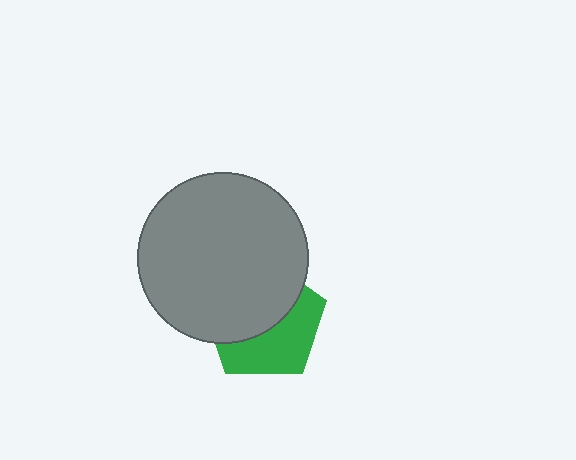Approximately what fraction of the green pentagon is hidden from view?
Roughly 54% of the green pentagon is hidden behind the gray circle.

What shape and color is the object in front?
The object in front is a gray circle.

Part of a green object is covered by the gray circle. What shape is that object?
It is a pentagon.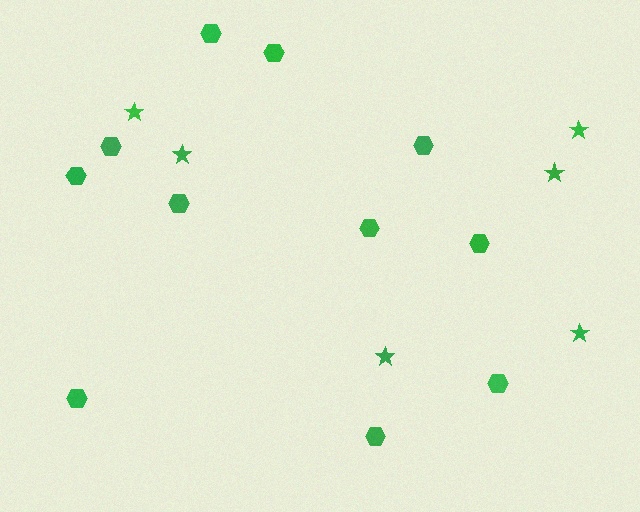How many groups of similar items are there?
There are 2 groups: one group of stars (6) and one group of hexagons (11).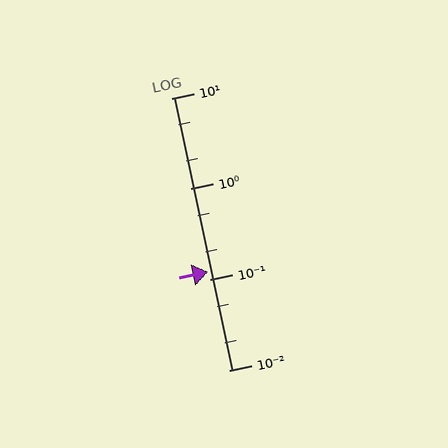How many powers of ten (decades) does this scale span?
The scale spans 3 decades, from 0.01 to 10.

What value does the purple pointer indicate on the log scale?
The pointer indicates approximately 0.12.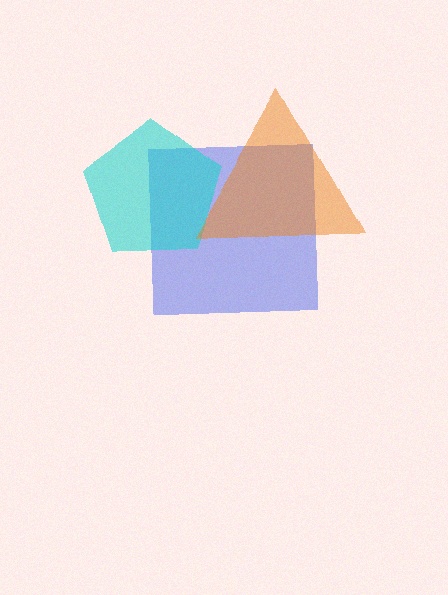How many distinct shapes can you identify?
There are 3 distinct shapes: a blue square, a cyan pentagon, an orange triangle.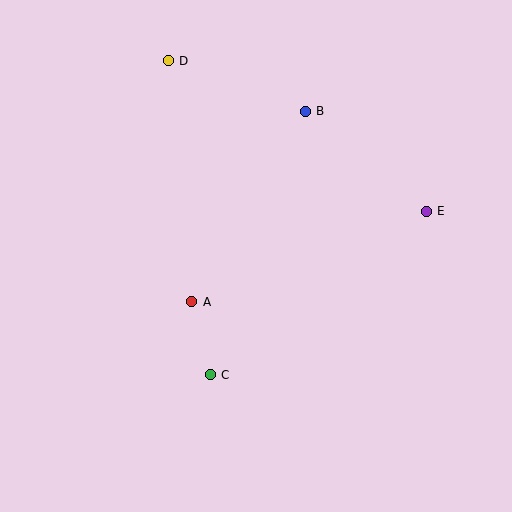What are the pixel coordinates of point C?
Point C is at (210, 375).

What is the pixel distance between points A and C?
The distance between A and C is 75 pixels.